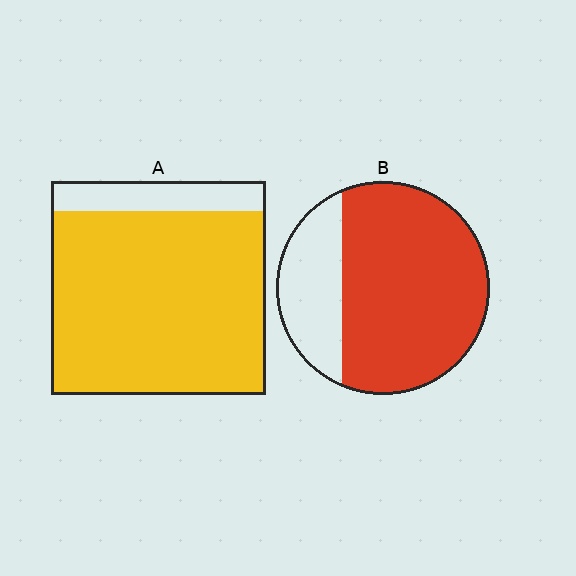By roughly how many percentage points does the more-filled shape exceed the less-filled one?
By roughly 10 percentage points (A over B).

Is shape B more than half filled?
Yes.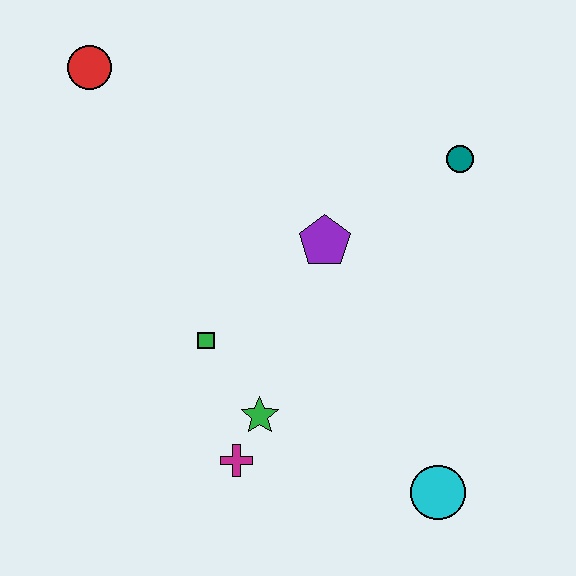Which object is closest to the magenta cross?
The green star is closest to the magenta cross.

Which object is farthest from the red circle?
The cyan circle is farthest from the red circle.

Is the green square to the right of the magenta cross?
No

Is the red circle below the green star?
No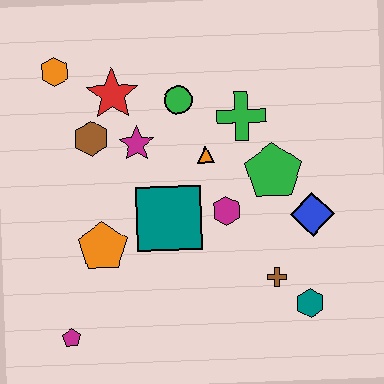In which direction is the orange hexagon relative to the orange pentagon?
The orange hexagon is above the orange pentagon.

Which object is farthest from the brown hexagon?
The teal hexagon is farthest from the brown hexagon.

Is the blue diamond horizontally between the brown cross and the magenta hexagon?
No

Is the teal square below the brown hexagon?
Yes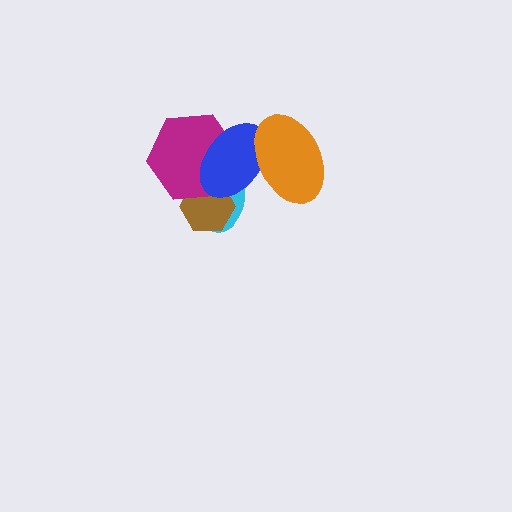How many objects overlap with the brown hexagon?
3 objects overlap with the brown hexagon.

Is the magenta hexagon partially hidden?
Yes, it is partially covered by another shape.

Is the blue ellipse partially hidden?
Yes, it is partially covered by another shape.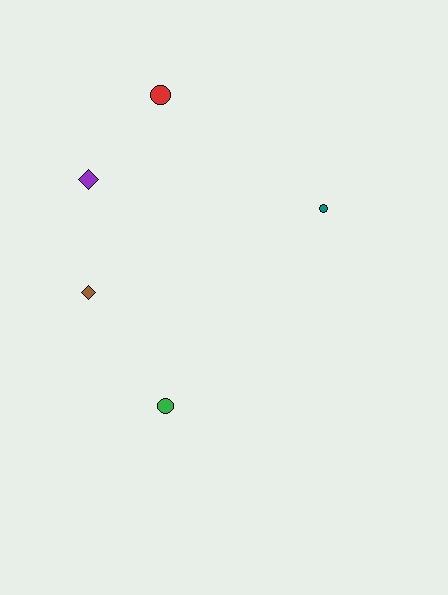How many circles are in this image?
There are 3 circles.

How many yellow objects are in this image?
There are no yellow objects.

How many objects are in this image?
There are 5 objects.